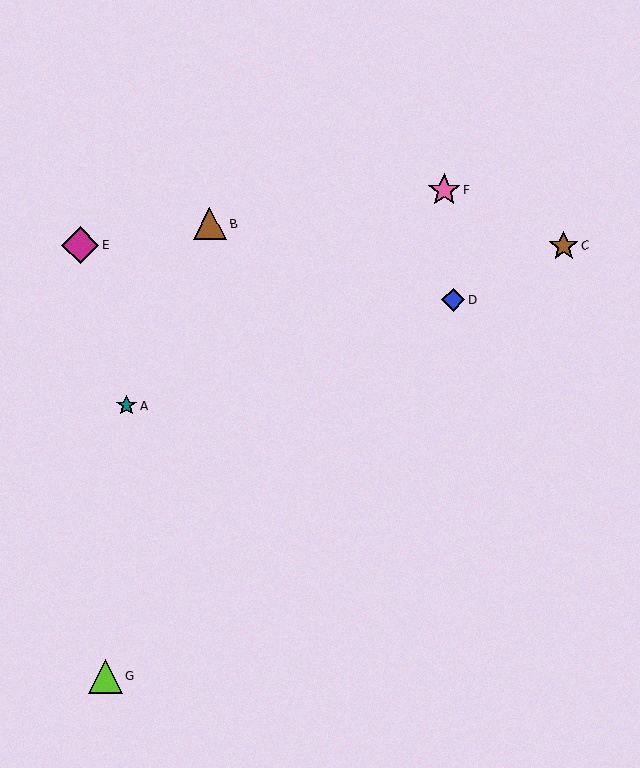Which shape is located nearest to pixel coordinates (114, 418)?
The teal star (labeled A) at (127, 405) is nearest to that location.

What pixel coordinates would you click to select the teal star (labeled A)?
Click at (127, 405) to select the teal star A.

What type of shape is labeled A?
Shape A is a teal star.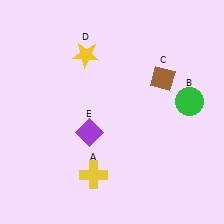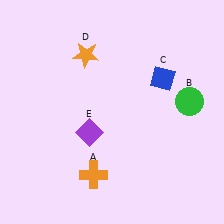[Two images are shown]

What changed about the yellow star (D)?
In Image 1, D is yellow. In Image 2, it changed to orange.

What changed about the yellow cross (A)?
In Image 1, A is yellow. In Image 2, it changed to orange.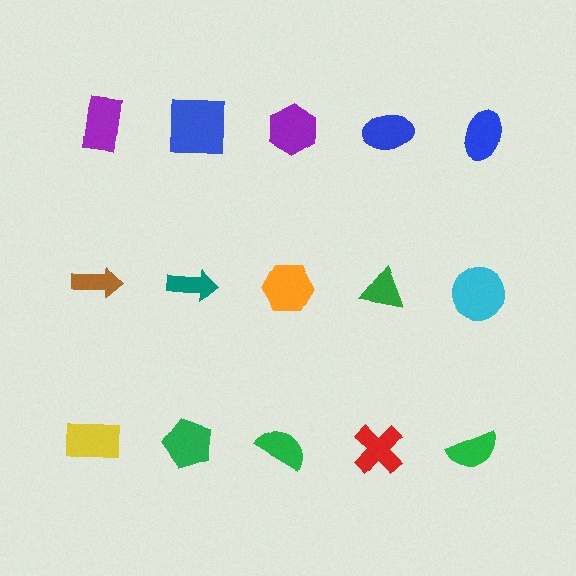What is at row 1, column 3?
A purple hexagon.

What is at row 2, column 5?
A cyan circle.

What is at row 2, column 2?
A teal arrow.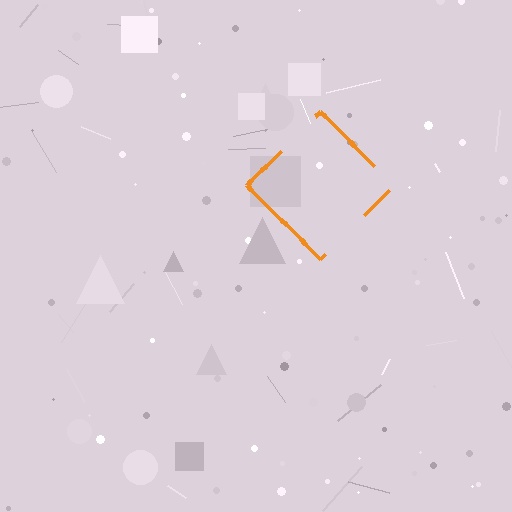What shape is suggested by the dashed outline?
The dashed outline suggests a diamond.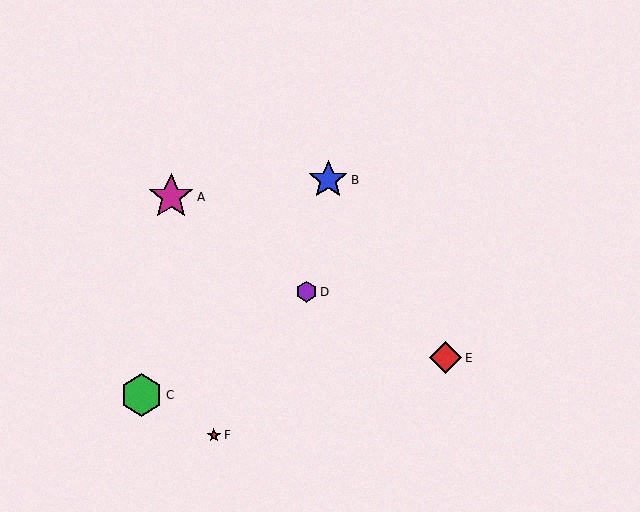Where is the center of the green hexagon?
The center of the green hexagon is at (142, 395).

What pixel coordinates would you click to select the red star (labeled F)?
Click at (214, 435) to select the red star F.